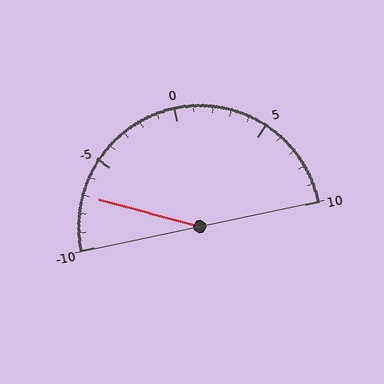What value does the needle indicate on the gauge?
The needle indicates approximately -7.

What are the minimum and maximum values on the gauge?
The gauge ranges from -10 to 10.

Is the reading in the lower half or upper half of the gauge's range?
The reading is in the lower half of the range (-10 to 10).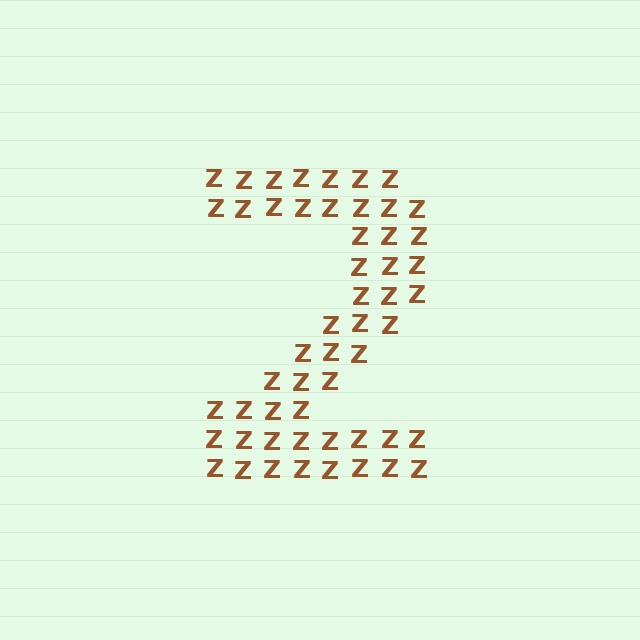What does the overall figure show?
The overall figure shows the digit 2.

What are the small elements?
The small elements are letter Z's.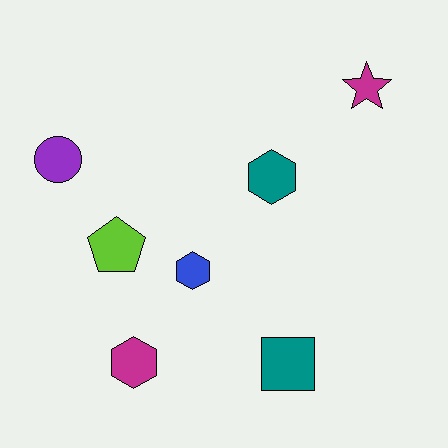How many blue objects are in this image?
There is 1 blue object.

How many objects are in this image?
There are 7 objects.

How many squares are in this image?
There is 1 square.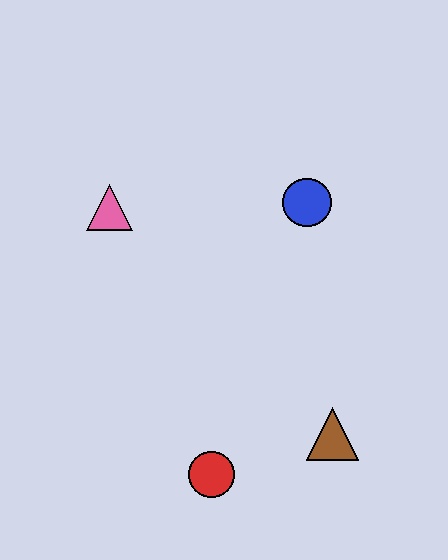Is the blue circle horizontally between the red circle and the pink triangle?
No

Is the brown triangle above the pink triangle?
No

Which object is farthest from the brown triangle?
The pink triangle is farthest from the brown triangle.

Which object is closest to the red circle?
The brown triangle is closest to the red circle.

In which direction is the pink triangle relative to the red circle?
The pink triangle is above the red circle.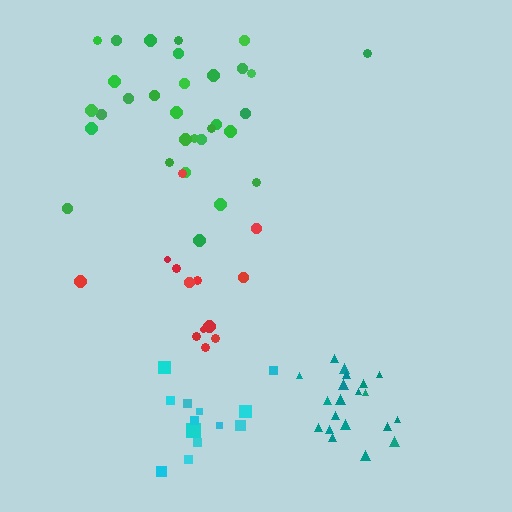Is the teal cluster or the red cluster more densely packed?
Teal.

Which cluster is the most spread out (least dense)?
Red.